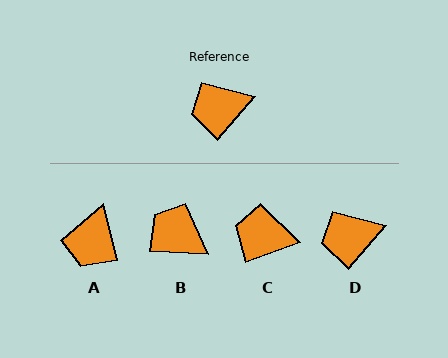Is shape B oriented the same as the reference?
No, it is off by about 52 degrees.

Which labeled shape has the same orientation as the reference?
D.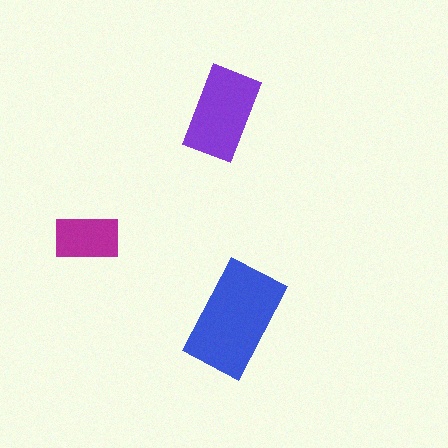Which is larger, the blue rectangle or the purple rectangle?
The blue one.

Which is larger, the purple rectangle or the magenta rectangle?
The purple one.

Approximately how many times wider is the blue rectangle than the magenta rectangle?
About 1.5 times wider.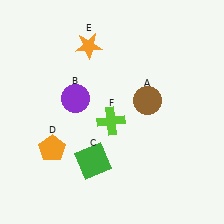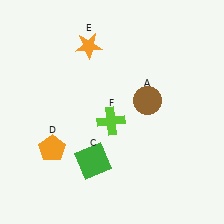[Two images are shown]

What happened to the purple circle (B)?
The purple circle (B) was removed in Image 2. It was in the top-left area of Image 1.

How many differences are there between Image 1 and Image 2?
There is 1 difference between the two images.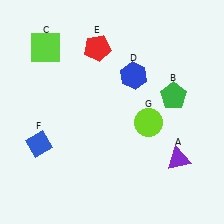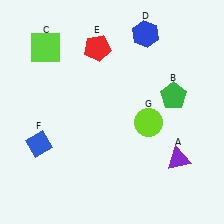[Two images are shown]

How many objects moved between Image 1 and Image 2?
1 object moved between the two images.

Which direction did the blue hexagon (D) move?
The blue hexagon (D) moved up.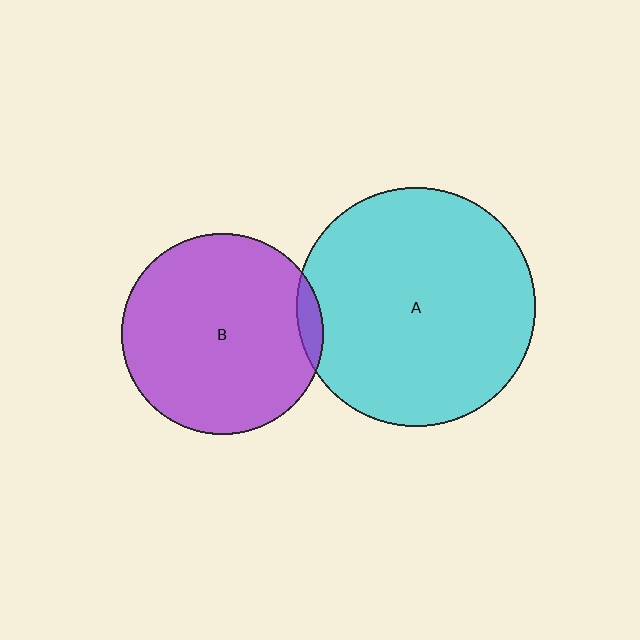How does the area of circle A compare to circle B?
Approximately 1.4 times.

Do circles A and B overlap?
Yes.